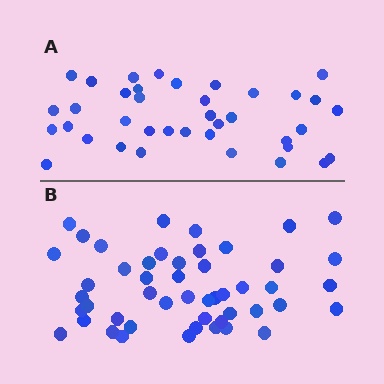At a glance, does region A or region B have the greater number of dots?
Region B (the bottom region) has more dots.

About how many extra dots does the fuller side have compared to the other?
Region B has roughly 12 or so more dots than region A.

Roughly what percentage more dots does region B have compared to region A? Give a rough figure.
About 30% more.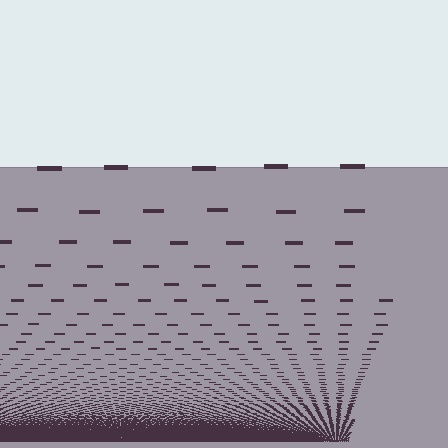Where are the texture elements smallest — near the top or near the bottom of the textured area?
Near the bottom.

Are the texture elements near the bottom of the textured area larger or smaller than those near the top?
Smaller. The gradient is inverted — elements near the bottom are smaller and denser.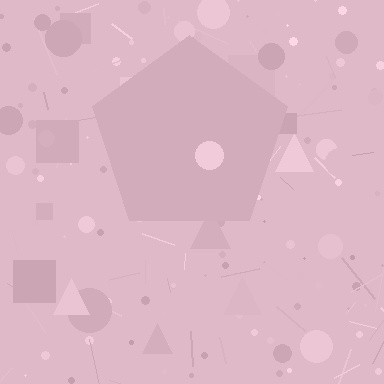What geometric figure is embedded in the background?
A pentagon is embedded in the background.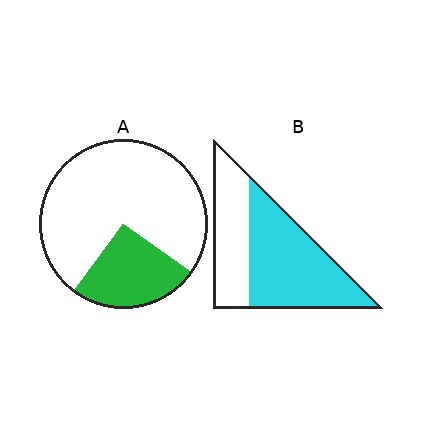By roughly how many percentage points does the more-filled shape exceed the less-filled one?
By roughly 35 percentage points (B over A).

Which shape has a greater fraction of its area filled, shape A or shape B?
Shape B.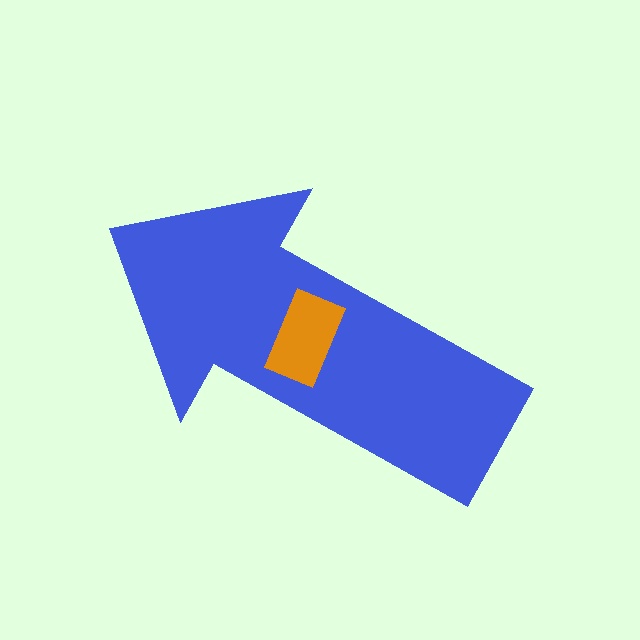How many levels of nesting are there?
2.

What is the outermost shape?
The blue arrow.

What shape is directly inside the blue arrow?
The orange rectangle.